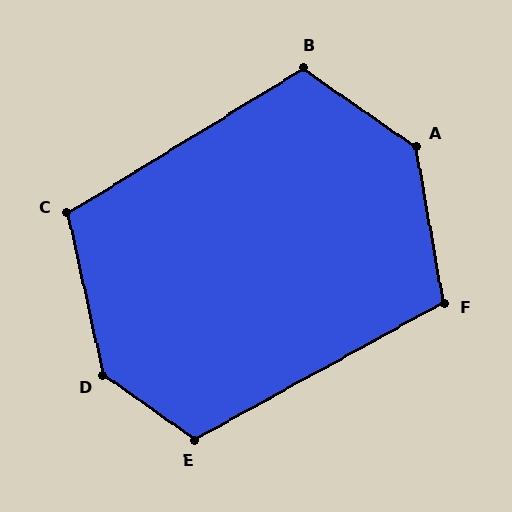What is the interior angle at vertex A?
Approximately 135 degrees (obtuse).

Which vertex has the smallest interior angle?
F, at approximately 109 degrees.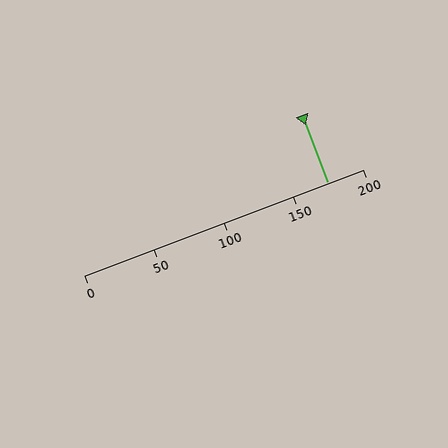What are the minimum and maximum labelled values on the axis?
The axis runs from 0 to 200.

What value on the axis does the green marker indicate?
The marker indicates approximately 175.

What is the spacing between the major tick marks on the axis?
The major ticks are spaced 50 apart.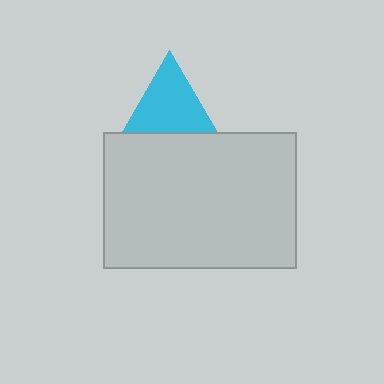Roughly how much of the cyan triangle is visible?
Most of it is visible (roughly 67%).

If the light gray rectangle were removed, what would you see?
You would see the complete cyan triangle.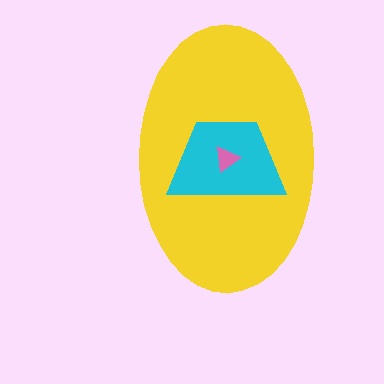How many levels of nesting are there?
3.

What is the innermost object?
The pink triangle.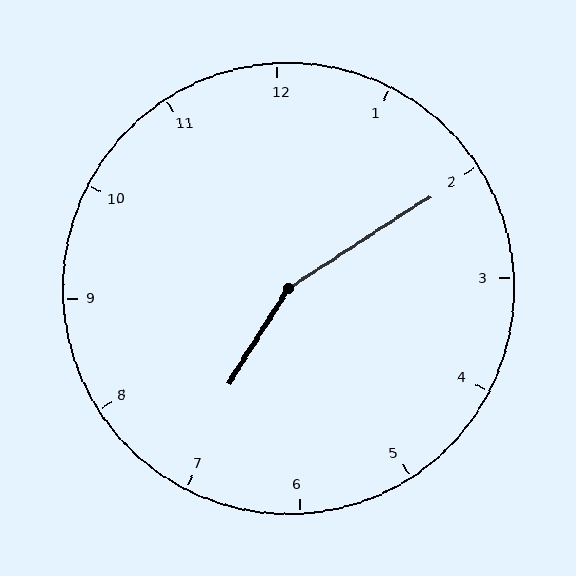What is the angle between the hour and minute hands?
Approximately 155 degrees.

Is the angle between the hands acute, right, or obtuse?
It is obtuse.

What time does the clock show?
7:10.